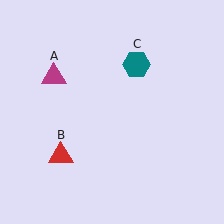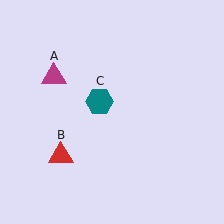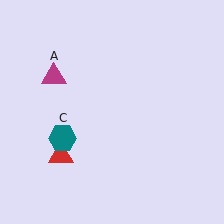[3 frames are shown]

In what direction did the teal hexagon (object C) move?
The teal hexagon (object C) moved down and to the left.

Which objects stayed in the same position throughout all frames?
Magenta triangle (object A) and red triangle (object B) remained stationary.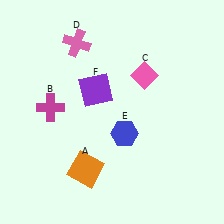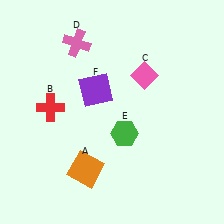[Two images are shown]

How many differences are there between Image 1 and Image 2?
There are 2 differences between the two images.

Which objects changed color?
B changed from magenta to red. E changed from blue to green.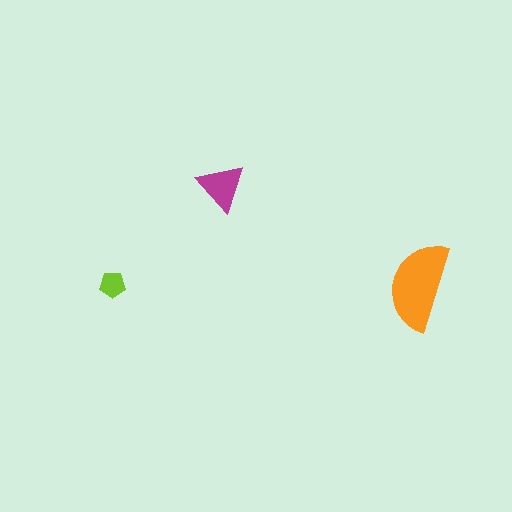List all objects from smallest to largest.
The lime pentagon, the magenta triangle, the orange semicircle.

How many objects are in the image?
There are 3 objects in the image.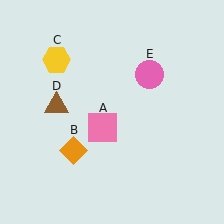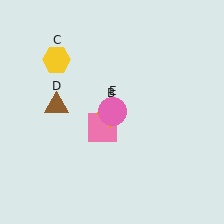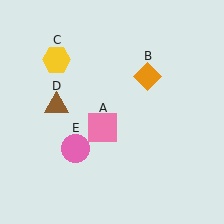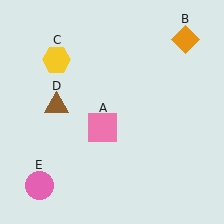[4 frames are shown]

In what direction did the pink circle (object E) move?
The pink circle (object E) moved down and to the left.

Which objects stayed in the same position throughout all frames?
Pink square (object A) and yellow hexagon (object C) and brown triangle (object D) remained stationary.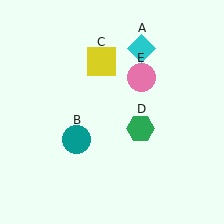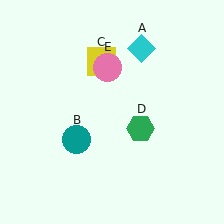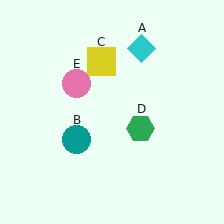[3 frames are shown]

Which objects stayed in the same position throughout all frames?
Cyan diamond (object A) and teal circle (object B) and yellow square (object C) and green hexagon (object D) remained stationary.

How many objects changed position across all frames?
1 object changed position: pink circle (object E).